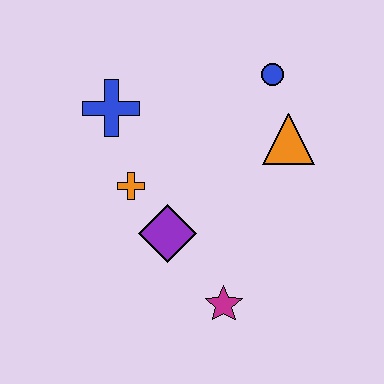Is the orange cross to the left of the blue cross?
No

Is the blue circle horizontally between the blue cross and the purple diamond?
No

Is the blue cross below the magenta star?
No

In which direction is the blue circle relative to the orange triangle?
The blue circle is above the orange triangle.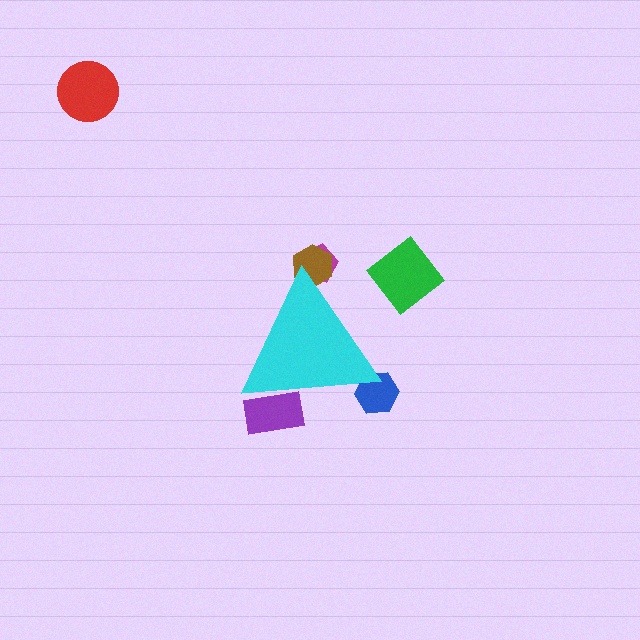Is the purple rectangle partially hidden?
Yes, the purple rectangle is partially hidden behind the cyan triangle.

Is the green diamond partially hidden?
No, the green diamond is fully visible.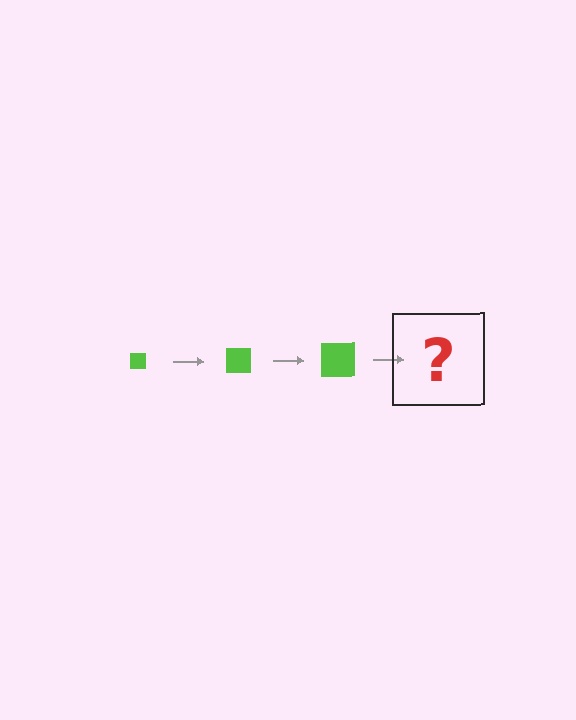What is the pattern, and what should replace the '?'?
The pattern is that the square gets progressively larger each step. The '?' should be a lime square, larger than the previous one.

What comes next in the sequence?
The next element should be a lime square, larger than the previous one.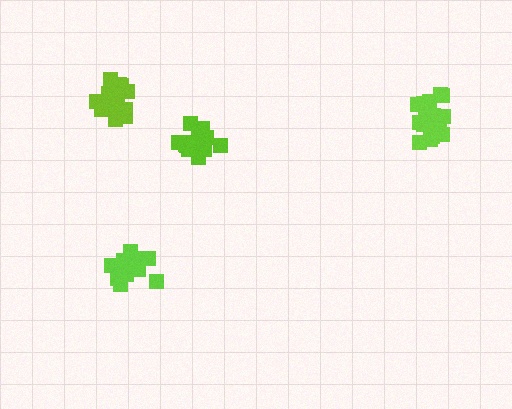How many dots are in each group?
Group 1: 16 dots, Group 2: 16 dots, Group 3: 16 dots, Group 4: 12 dots (60 total).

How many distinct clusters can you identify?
There are 4 distinct clusters.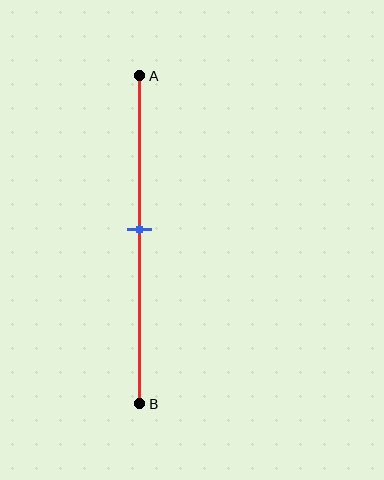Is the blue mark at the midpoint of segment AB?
No, the mark is at about 45% from A, not at the 50% midpoint.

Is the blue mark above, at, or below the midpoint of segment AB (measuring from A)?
The blue mark is above the midpoint of segment AB.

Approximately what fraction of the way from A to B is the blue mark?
The blue mark is approximately 45% of the way from A to B.